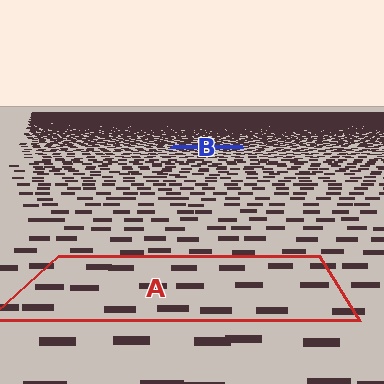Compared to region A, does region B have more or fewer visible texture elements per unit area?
Region B has more texture elements per unit area — they are packed more densely because it is farther away.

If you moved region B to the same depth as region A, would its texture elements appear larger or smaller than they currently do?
They would appear larger. At a closer depth, the same texture elements are projected at a bigger on-screen size.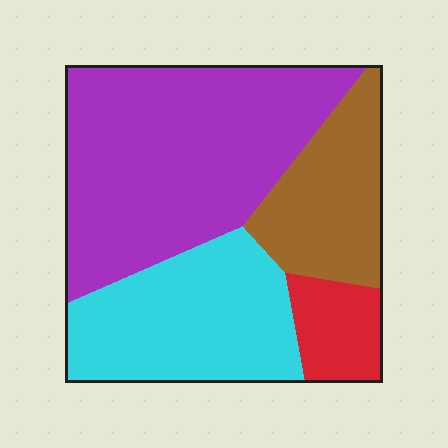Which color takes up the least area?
Red, at roughly 10%.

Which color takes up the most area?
Purple, at roughly 45%.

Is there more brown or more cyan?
Cyan.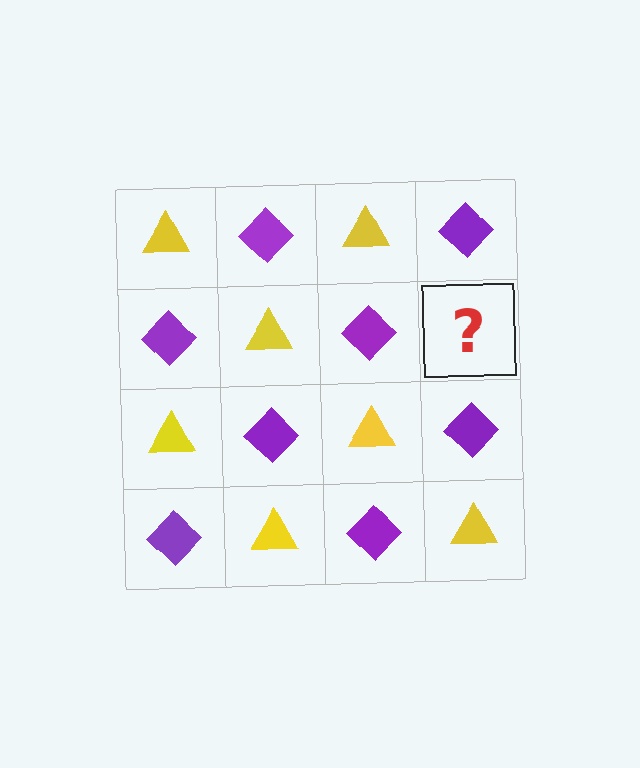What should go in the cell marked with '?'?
The missing cell should contain a yellow triangle.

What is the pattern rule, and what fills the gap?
The rule is that it alternates yellow triangle and purple diamond in a checkerboard pattern. The gap should be filled with a yellow triangle.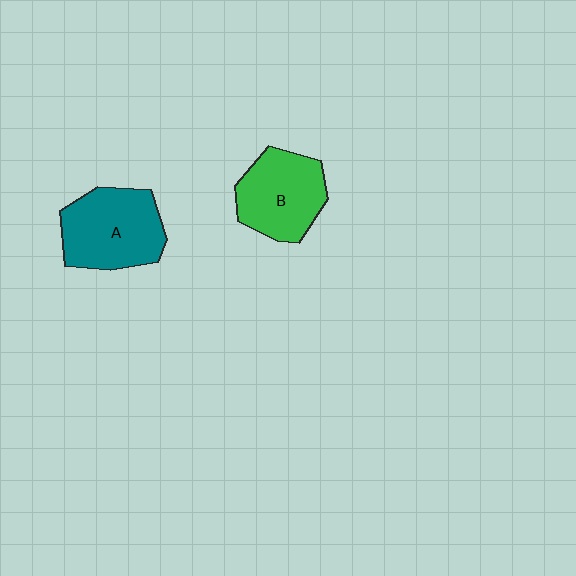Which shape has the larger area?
Shape A (teal).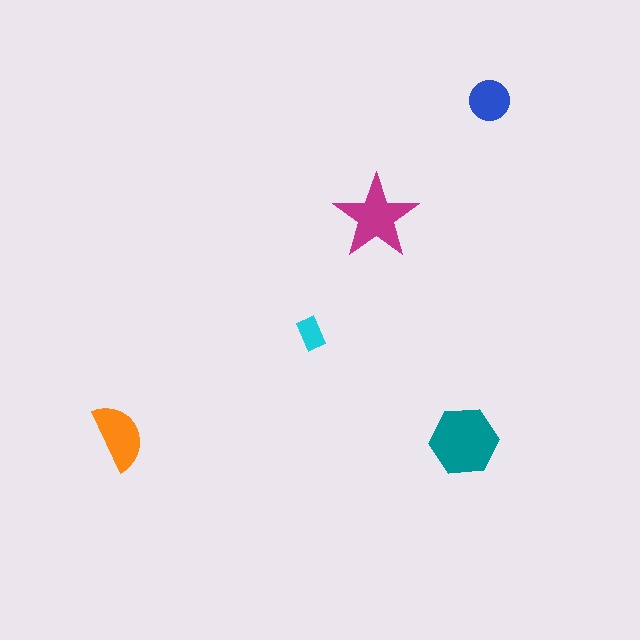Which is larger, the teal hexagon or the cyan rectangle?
The teal hexagon.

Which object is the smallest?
The cyan rectangle.